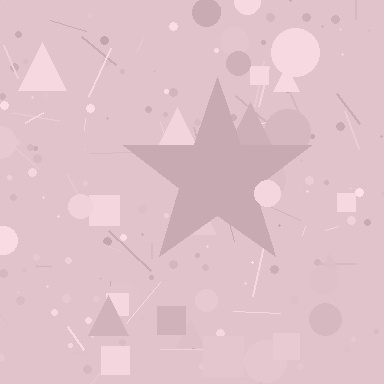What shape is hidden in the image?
A star is hidden in the image.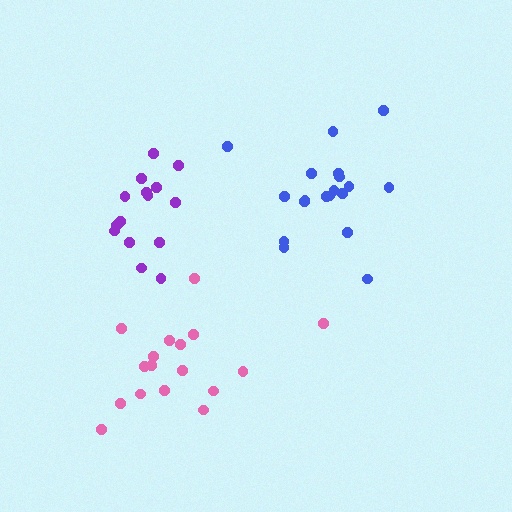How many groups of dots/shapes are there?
There are 3 groups.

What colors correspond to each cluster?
The clusters are colored: blue, pink, purple.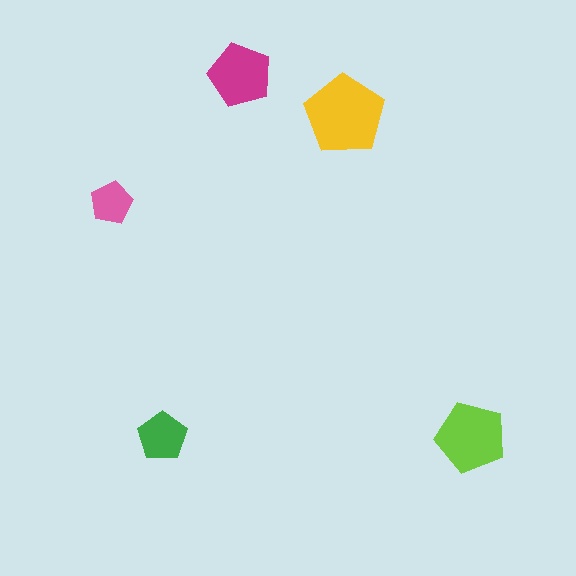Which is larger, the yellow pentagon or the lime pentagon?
The yellow one.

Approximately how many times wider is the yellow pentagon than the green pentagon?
About 1.5 times wider.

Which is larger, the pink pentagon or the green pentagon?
The green one.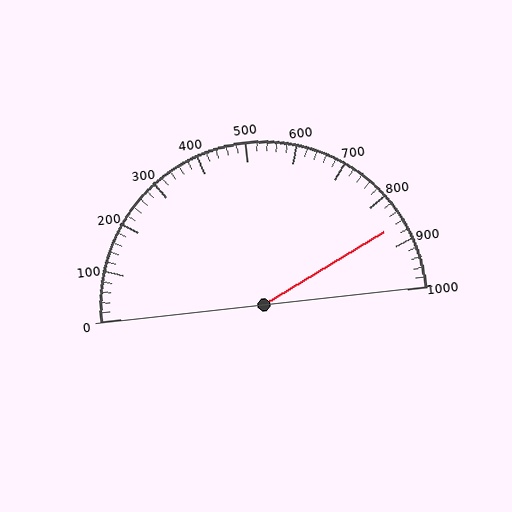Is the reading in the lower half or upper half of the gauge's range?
The reading is in the upper half of the range (0 to 1000).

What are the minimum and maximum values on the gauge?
The gauge ranges from 0 to 1000.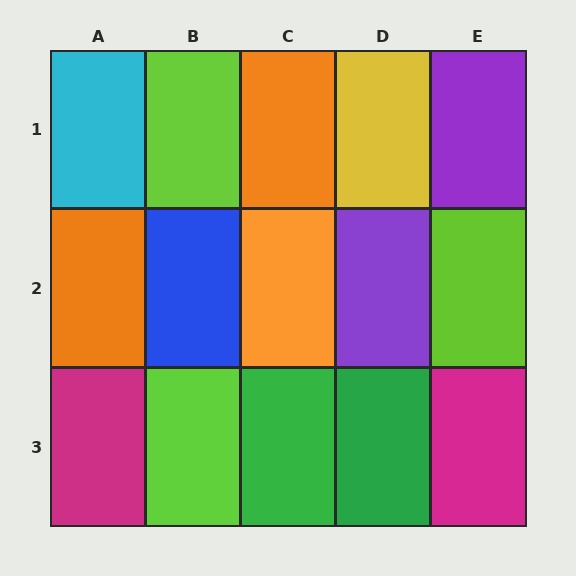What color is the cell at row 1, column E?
Purple.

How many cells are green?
2 cells are green.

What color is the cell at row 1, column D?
Yellow.